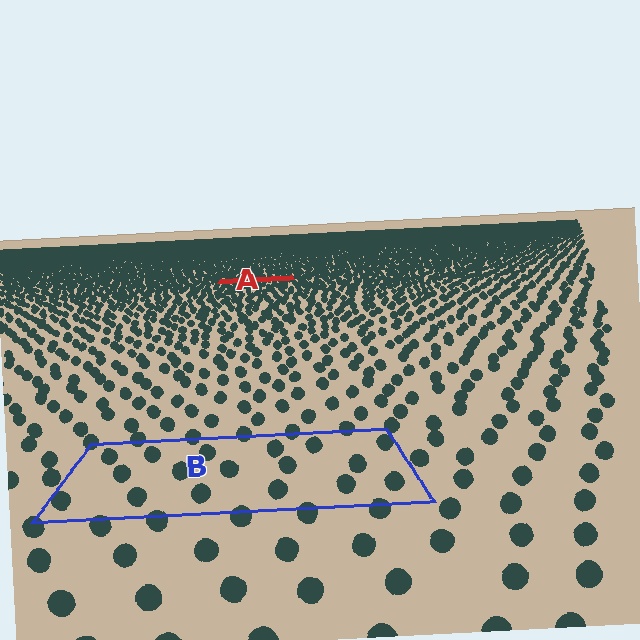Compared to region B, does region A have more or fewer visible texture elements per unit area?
Region A has more texture elements per unit area — they are packed more densely because it is farther away.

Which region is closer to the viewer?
Region B is closer. The texture elements there are larger and more spread out.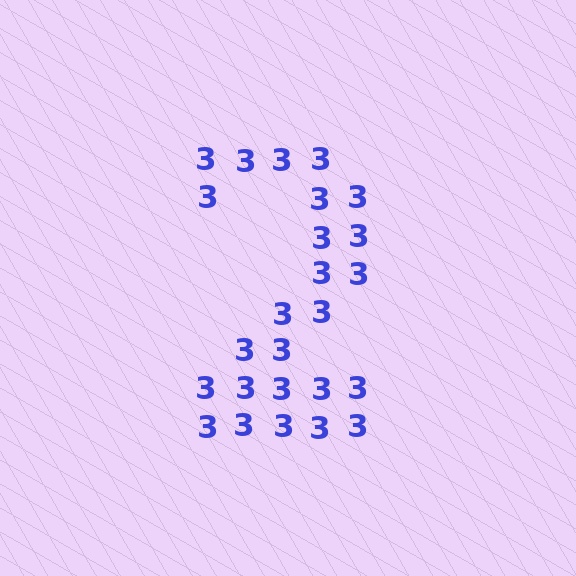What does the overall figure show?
The overall figure shows the digit 2.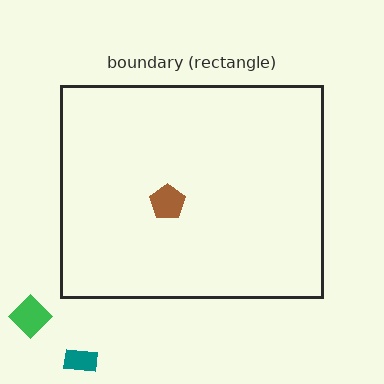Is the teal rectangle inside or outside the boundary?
Outside.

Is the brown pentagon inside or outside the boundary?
Inside.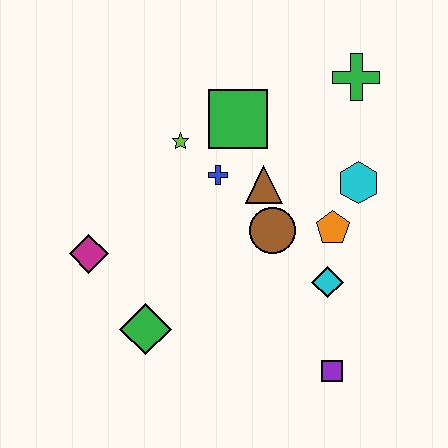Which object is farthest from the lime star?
The purple square is farthest from the lime star.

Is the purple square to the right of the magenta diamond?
Yes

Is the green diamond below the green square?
Yes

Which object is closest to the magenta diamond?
The green diamond is closest to the magenta diamond.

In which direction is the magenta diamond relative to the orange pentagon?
The magenta diamond is to the left of the orange pentagon.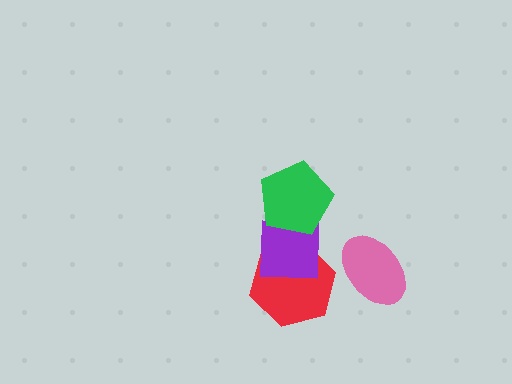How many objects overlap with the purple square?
2 objects overlap with the purple square.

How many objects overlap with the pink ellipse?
0 objects overlap with the pink ellipse.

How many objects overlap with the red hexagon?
1 object overlaps with the red hexagon.